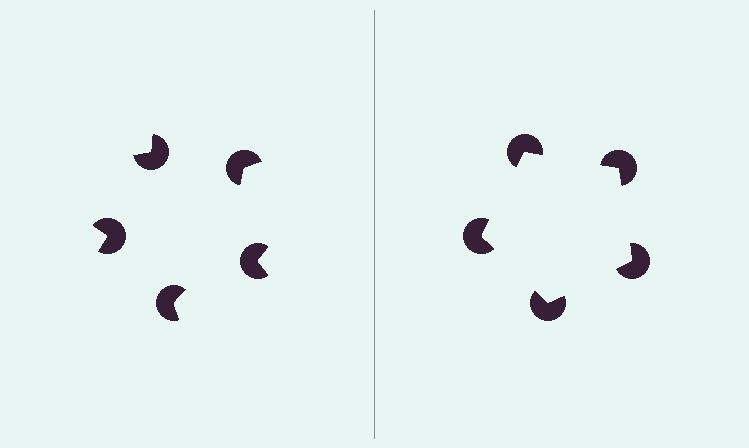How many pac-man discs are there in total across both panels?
10 — 5 on each side.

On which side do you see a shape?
An illusory pentagon appears on the right side. On the left side the wedge cuts are rotated, so no coherent shape forms.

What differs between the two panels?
The pac-man discs are positioned identically on both sides; only the wedge orientations differ. On the right they align to a pentagon; on the left they are misaligned.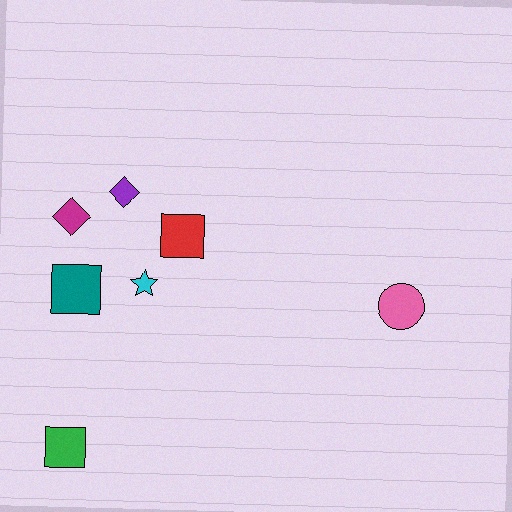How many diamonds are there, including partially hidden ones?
There are 2 diamonds.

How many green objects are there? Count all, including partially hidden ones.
There is 1 green object.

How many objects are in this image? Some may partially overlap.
There are 7 objects.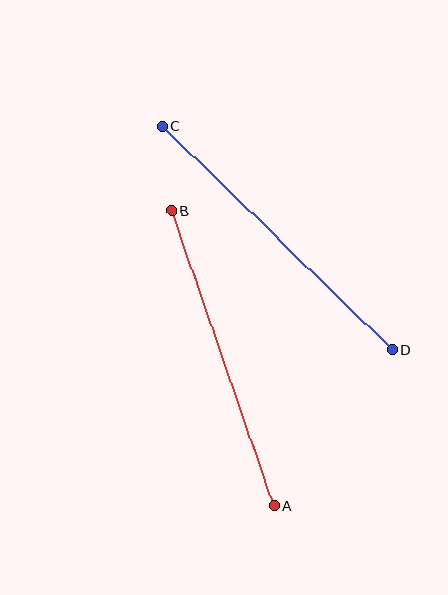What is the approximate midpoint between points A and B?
The midpoint is at approximately (223, 358) pixels.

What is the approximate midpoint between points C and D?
The midpoint is at approximately (277, 238) pixels.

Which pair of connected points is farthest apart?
Points C and D are farthest apart.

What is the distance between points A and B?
The distance is approximately 312 pixels.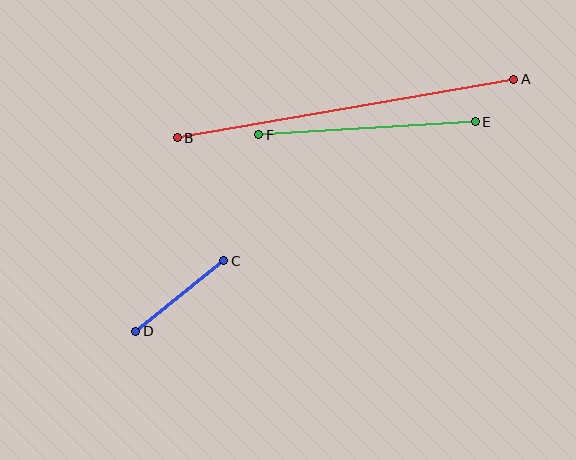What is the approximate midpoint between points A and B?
The midpoint is at approximately (346, 108) pixels.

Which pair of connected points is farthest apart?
Points A and B are farthest apart.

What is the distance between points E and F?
The distance is approximately 217 pixels.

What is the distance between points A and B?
The distance is approximately 342 pixels.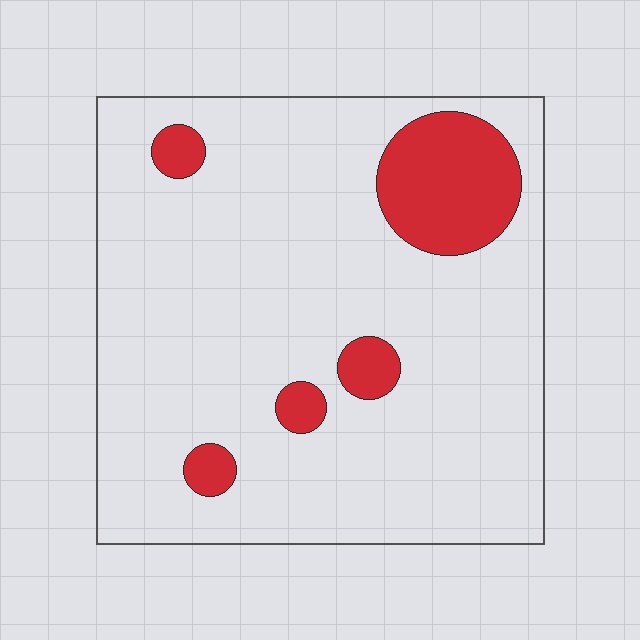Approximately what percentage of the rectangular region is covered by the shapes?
Approximately 15%.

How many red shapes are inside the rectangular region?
5.